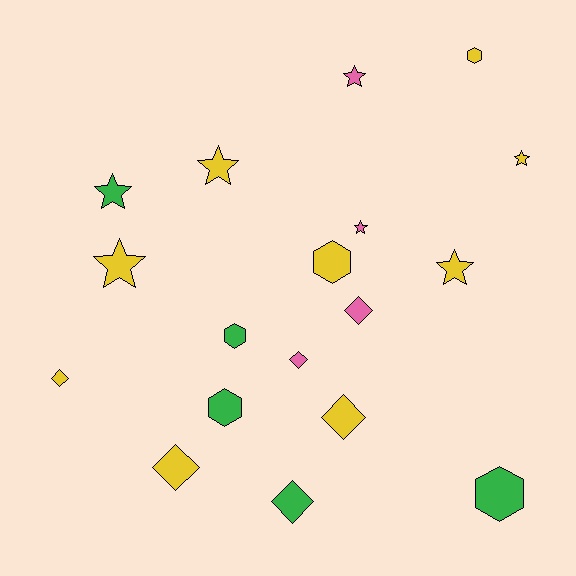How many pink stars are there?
There are 2 pink stars.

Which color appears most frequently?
Yellow, with 9 objects.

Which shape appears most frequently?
Star, with 7 objects.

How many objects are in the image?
There are 18 objects.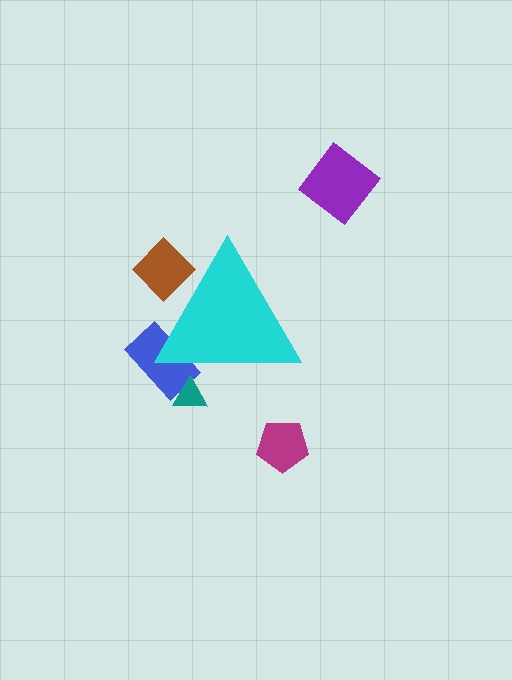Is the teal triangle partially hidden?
Yes, the teal triangle is partially hidden behind the cyan triangle.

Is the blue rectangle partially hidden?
Yes, the blue rectangle is partially hidden behind the cyan triangle.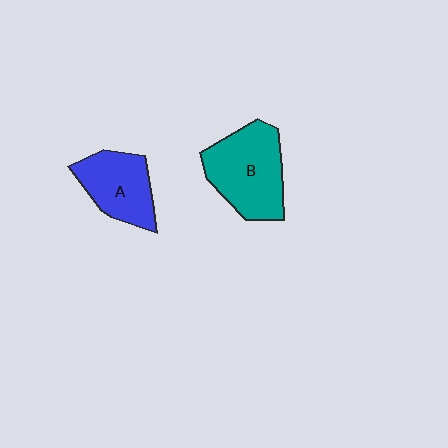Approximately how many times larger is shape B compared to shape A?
Approximately 1.4 times.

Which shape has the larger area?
Shape B (teal).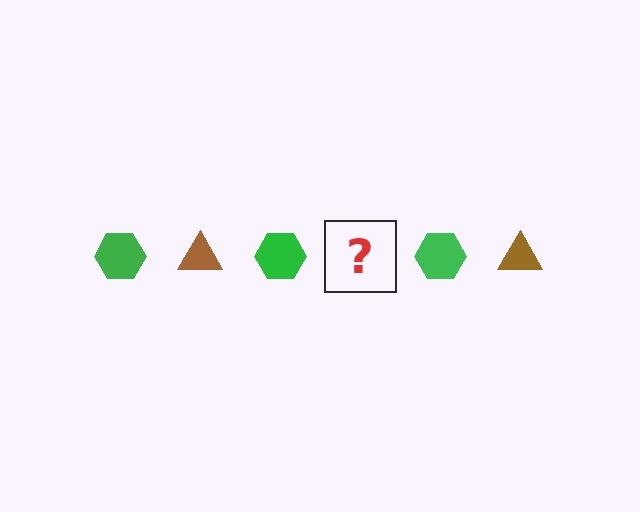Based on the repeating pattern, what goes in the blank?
The blank should be a brown triangle.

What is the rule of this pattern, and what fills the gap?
The rule is that the pattern alternates between green hexagon and brown triangle. The gap should be filled with a brown triangle.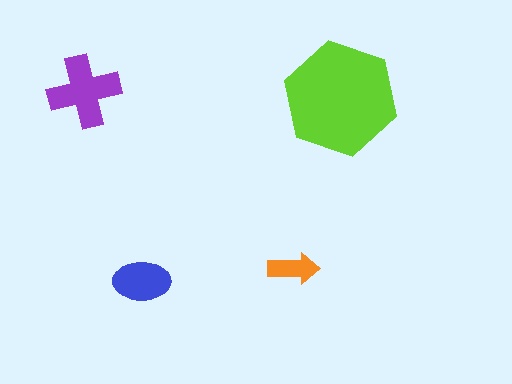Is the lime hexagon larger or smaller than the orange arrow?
Larger.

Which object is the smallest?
The orange arrow.